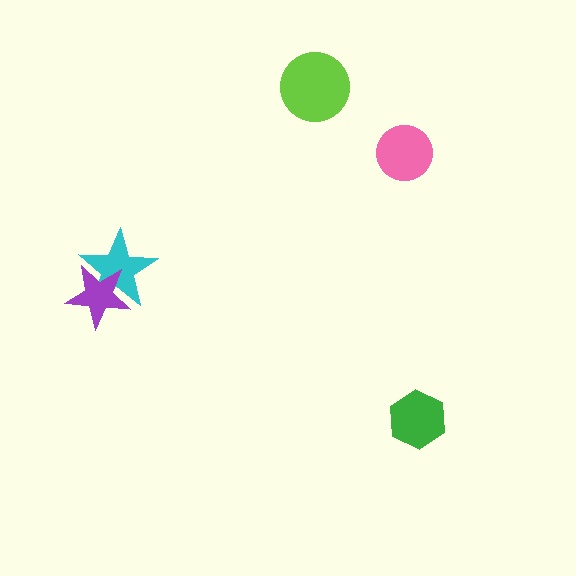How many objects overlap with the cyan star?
1 object overlaps with the cyan star.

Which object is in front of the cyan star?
The purple star is in front of the cyan star.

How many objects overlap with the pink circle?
0 objects overlap with the pink circle.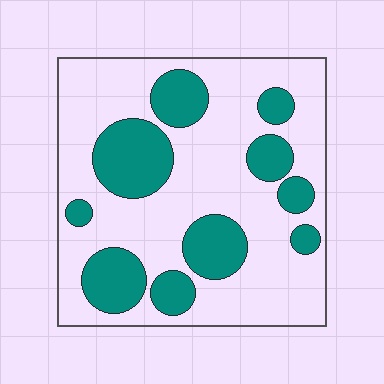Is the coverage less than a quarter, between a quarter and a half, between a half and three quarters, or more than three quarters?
Between a quarter and a half.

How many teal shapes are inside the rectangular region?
10.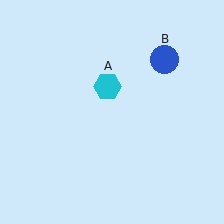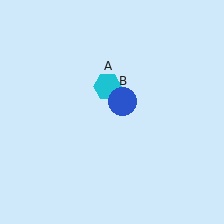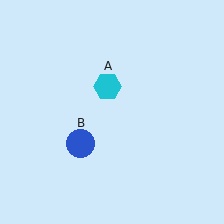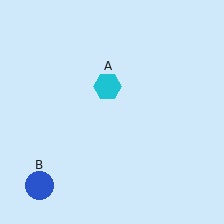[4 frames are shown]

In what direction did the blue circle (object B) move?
The blue circle (object B) moved down and to the left.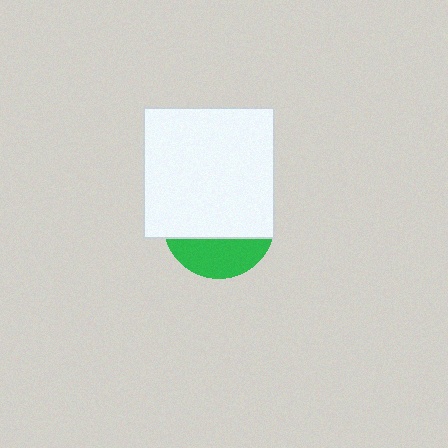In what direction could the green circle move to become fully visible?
The green circle could move down. That would shift it out from behind the white square entirely.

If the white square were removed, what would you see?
You would see the complete green circle.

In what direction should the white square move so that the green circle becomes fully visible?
The white square should move up. That is the shortest direction to clear the overlap and leave the green circle fully visible.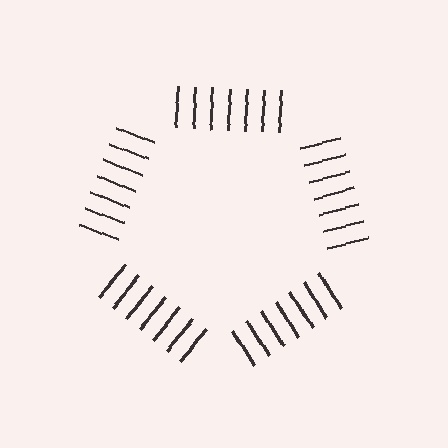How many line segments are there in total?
35 — 7 along each of the 5 edges.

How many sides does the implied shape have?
5 sides — the line-ends trace a pentagon.